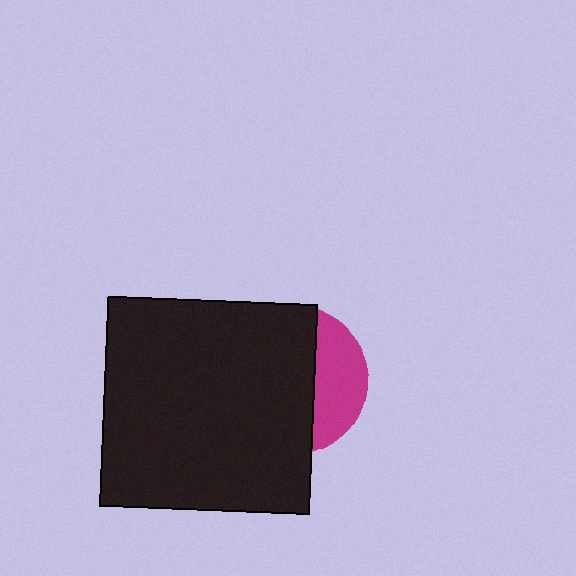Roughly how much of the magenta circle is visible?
A small part of it is visible (roughly 31%).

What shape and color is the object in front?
The object in front is a black square.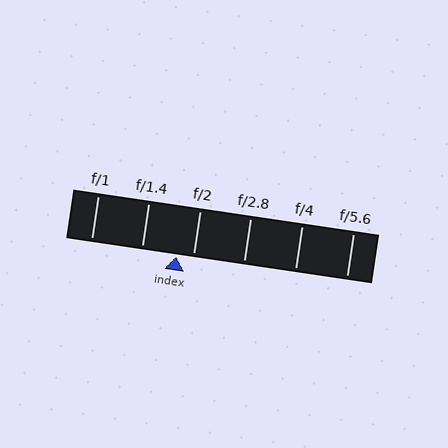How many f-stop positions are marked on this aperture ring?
There are 6 f-stop positions marked.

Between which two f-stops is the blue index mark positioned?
The index mark is between f/1.4 and f/2.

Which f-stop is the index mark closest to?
The index mark is closest to f/2.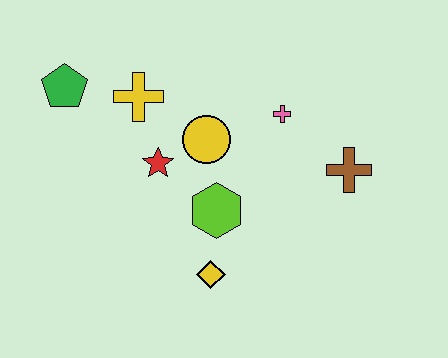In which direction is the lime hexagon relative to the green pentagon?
The lime hexagon is to the right of the green pentagon.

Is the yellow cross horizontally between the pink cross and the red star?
No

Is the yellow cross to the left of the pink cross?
Yes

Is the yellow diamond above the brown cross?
No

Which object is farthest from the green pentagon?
The brown cross is farthest from the green pentagon.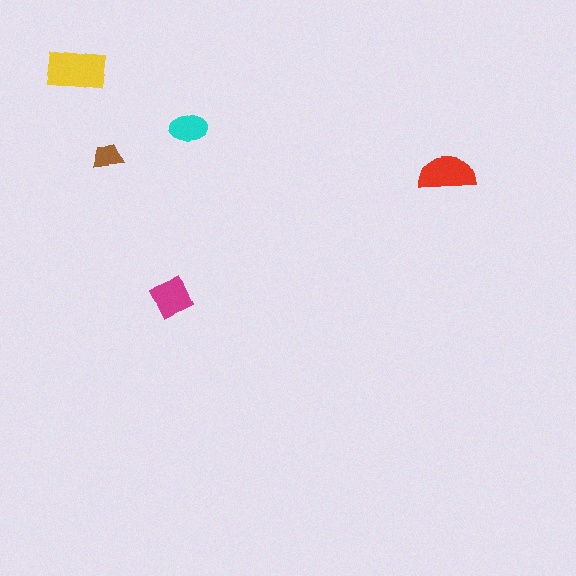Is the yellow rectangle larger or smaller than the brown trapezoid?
Larger.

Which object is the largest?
The yellow rectangle.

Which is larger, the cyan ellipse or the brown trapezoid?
The cyan ellipse.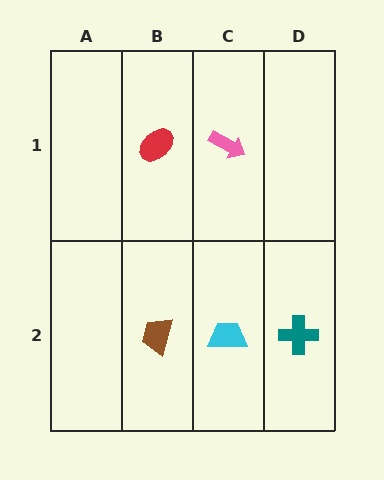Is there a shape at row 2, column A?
No, that cell is empty.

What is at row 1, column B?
A red ellipse.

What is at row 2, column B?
A brown trapezoid.